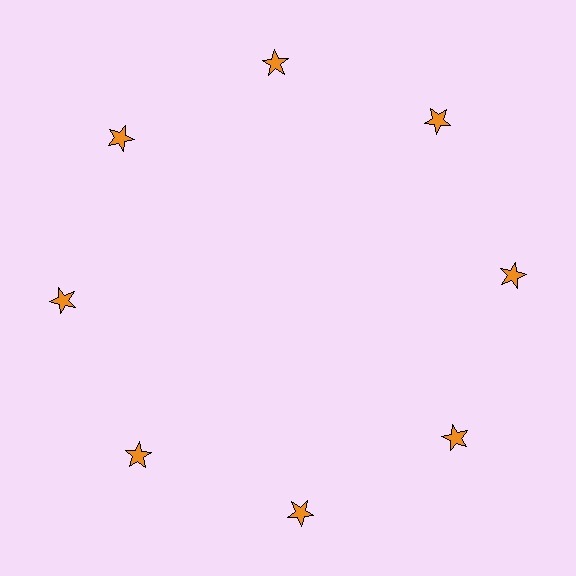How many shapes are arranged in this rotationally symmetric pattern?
There are 8 shapes, arranged in 8 groups of 1.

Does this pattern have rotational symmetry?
Yes, this pattern has 8-fold rotational symmetry. It looks the same after rotating 45 degrees around the center.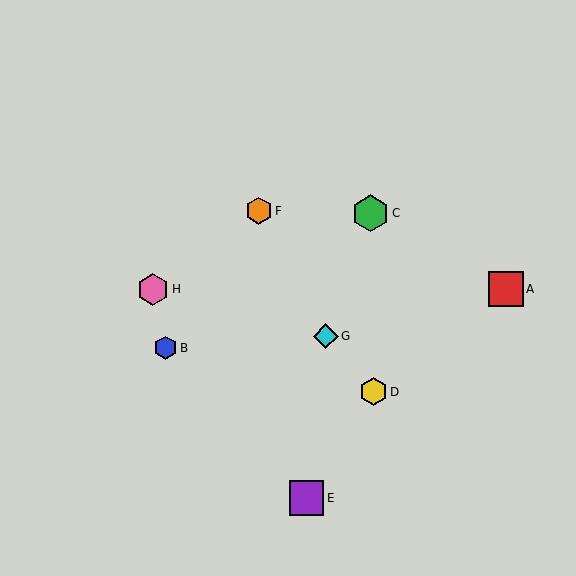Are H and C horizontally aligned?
No, H is at y≈289 and C is at y≈213.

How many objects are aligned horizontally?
2 objects (A, H) are aligned horizontally.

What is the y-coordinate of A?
Object A is at y≈289.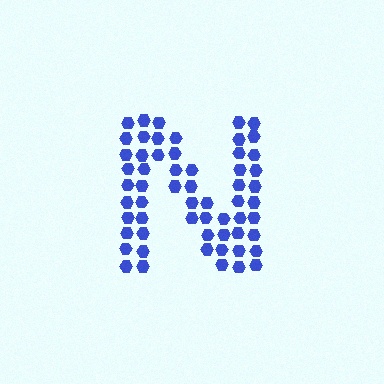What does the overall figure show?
The overall figure shows the letter N.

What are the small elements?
The small elements are hexagons.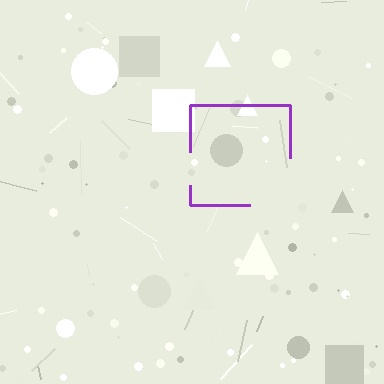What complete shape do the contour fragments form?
The contour fragments form a square.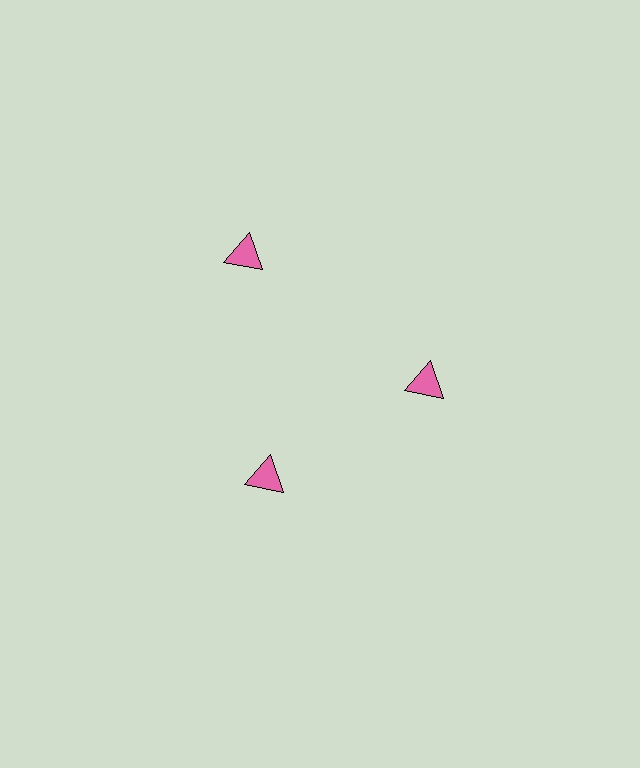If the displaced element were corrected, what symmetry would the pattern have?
It would have 3-fold rotational symmetry — the pattern would map onto itself every 120 degrees.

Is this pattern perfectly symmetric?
No. The 3 pink triangles are arranged in a ring, but one element near the 11 o'clock position is pushed outward from the center, breaking the 3-fold rotational symmetry.